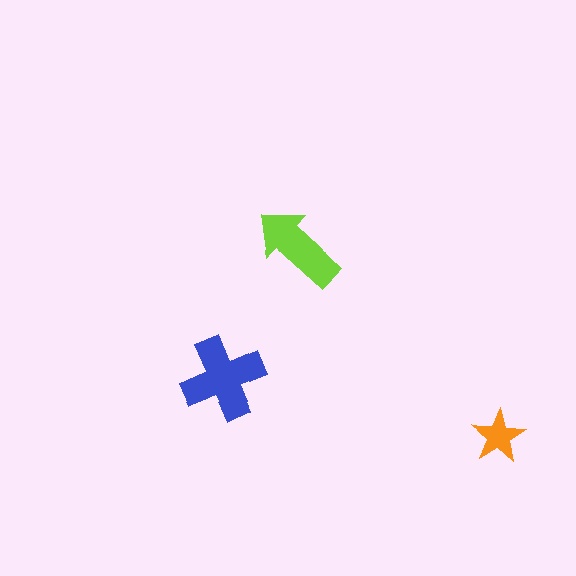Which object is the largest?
The blue cross.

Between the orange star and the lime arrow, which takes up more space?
The lime arrow.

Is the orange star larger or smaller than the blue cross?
Smaller.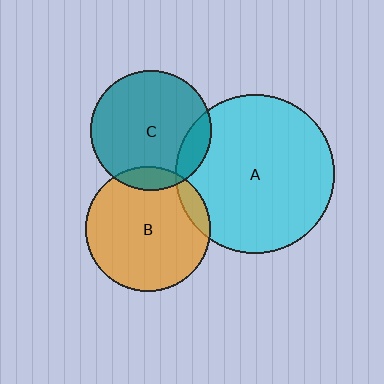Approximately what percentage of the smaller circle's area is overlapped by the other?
Approximately 10%.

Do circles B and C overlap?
Yes.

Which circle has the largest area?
Circle A (cyan).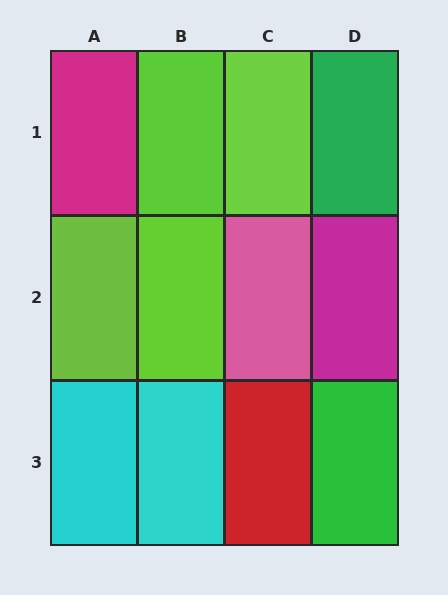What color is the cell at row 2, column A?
Lime.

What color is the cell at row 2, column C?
Pink.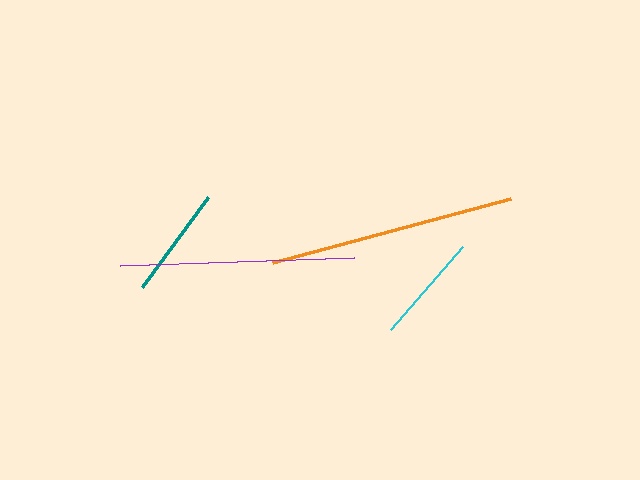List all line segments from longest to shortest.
From longest to shortest: orange, purple, teal, cyan.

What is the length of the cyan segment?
The cyan segment is approximately 111 pixels long.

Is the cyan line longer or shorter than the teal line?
The teal line is longer than the cyan line.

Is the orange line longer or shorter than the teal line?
The orange line is longer than the teal line.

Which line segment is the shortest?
The cyan line is the shortest at approximately 111 pixels.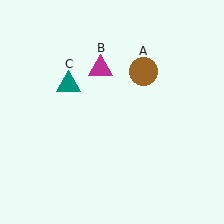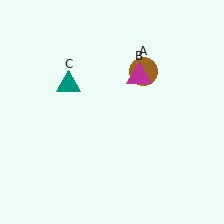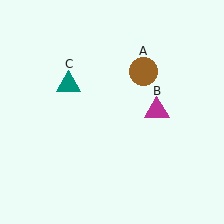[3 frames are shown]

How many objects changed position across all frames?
1 object changed position: magenta triangle (object B).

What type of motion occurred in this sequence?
The magenta triangle (object B) rotated clockwise around the center of the scene.